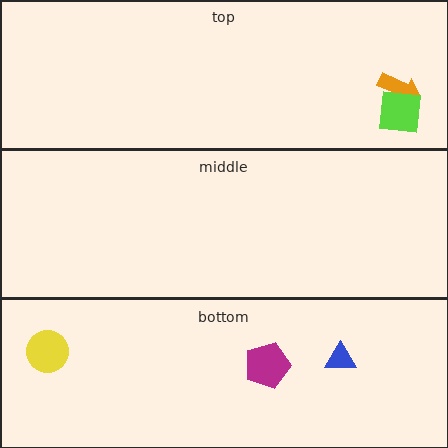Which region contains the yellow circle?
The bottom region.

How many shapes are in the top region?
2.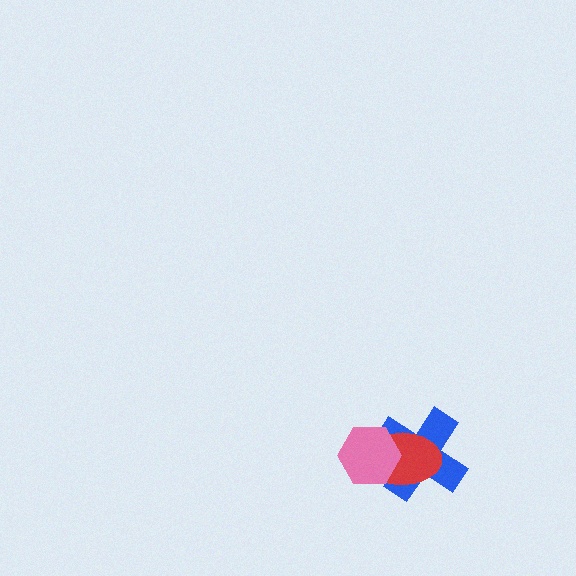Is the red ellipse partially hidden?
Yes, it is partially covered by another shape.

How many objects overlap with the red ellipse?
2 objects overlap with the red ellipse.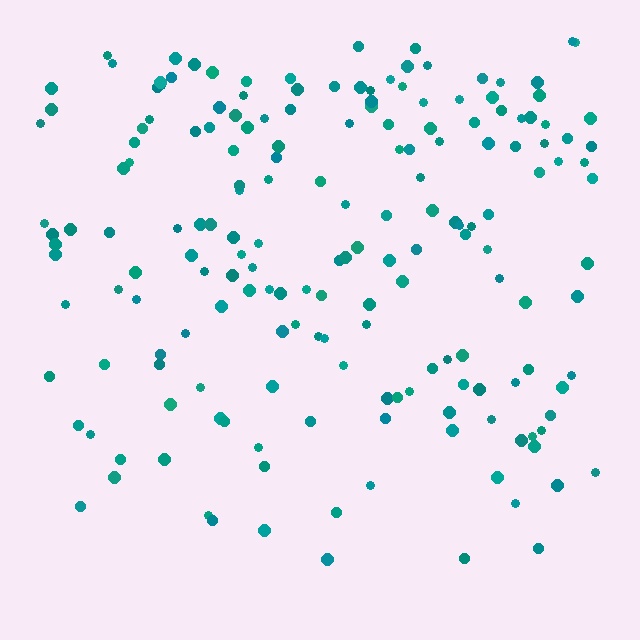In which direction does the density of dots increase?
From bottom to top, with the top side densest.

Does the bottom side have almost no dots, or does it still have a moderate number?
Still a moderate number, just noticeably fewer than the top.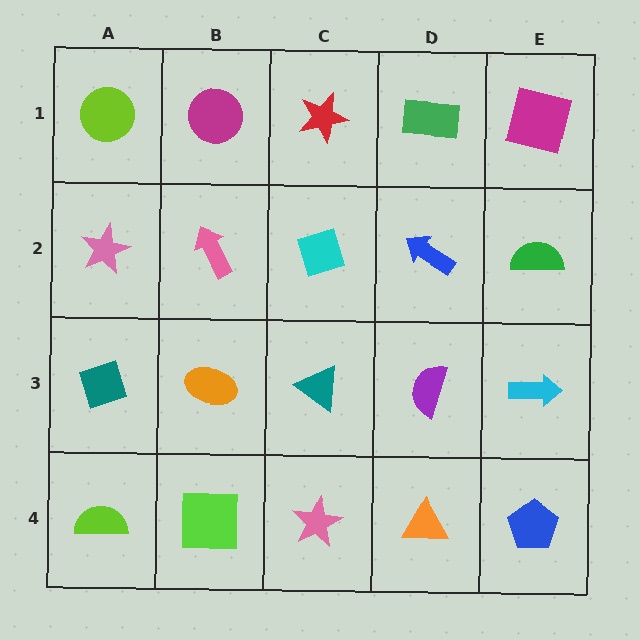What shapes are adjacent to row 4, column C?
A teal triangle (row 3, column C), a lime square (row 4, column B), an orange triangle (row 4, column D).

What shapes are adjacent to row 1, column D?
A blue arrow (row 2, column D), a red star (row 1, column C), a magenta square (row 1, column E).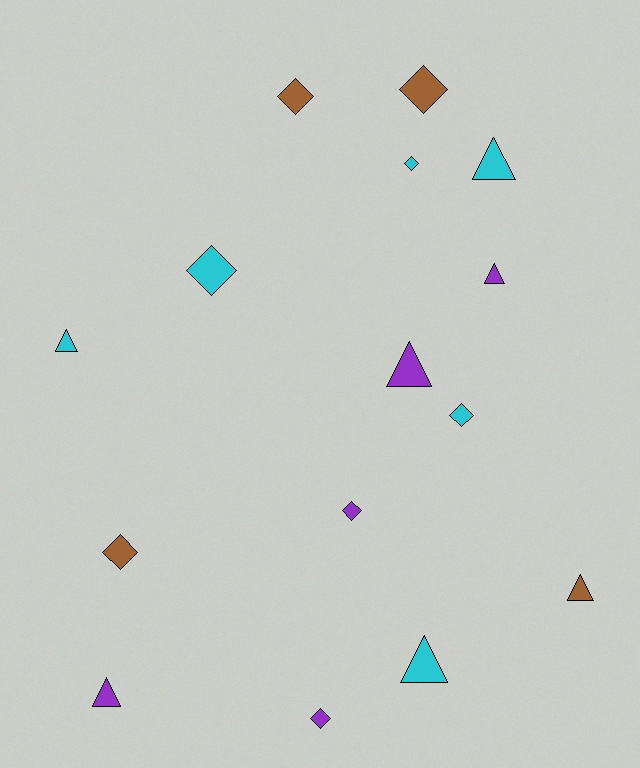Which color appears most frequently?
Cyan, with 6 objects.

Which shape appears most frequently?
Diamond, with 8 objects.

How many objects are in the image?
There are 15 objects.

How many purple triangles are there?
There are 3 purple triangles.